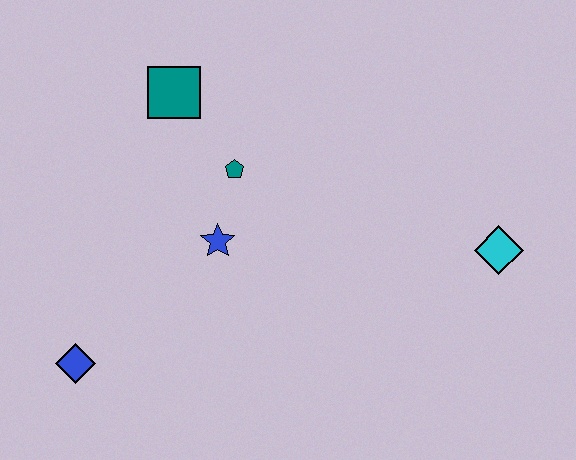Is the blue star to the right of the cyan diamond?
No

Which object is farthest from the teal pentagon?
The cyan diamond is farthest from the teal pentagon.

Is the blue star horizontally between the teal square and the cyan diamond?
Yes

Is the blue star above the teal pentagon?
No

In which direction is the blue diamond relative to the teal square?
The blue diamond is below the teal square.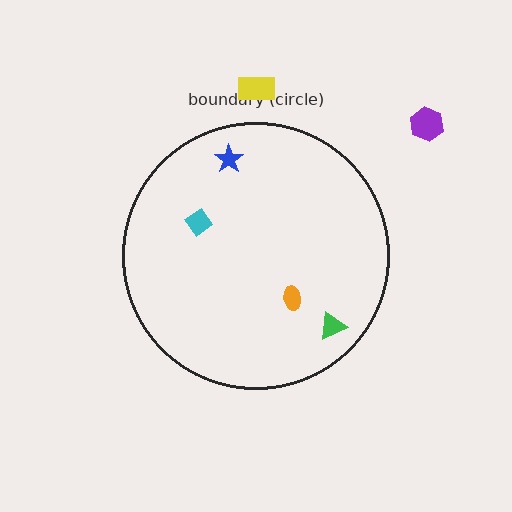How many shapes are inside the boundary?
4 inside, 2 outside.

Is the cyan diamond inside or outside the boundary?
Inside.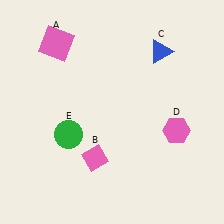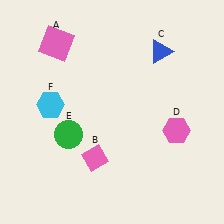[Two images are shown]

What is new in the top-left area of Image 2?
A cyan hexagon (F) was added in the top-left area of Image 2.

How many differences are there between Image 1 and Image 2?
There is 1 difference between the two images.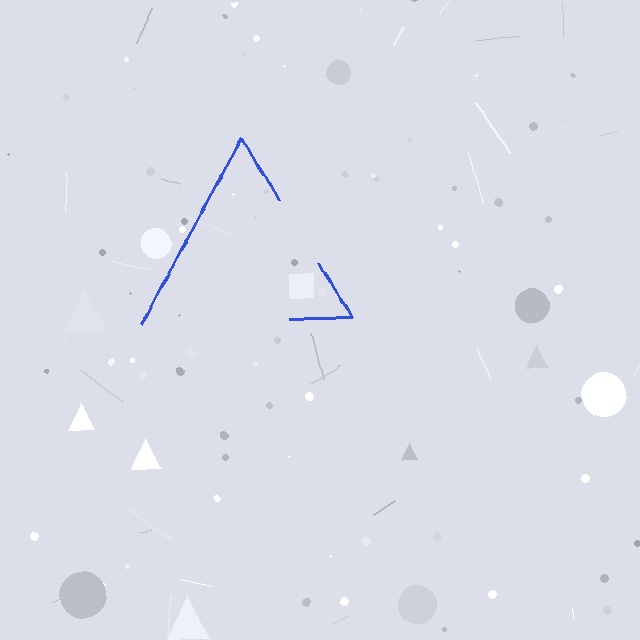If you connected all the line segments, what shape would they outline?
They would outline a triangle.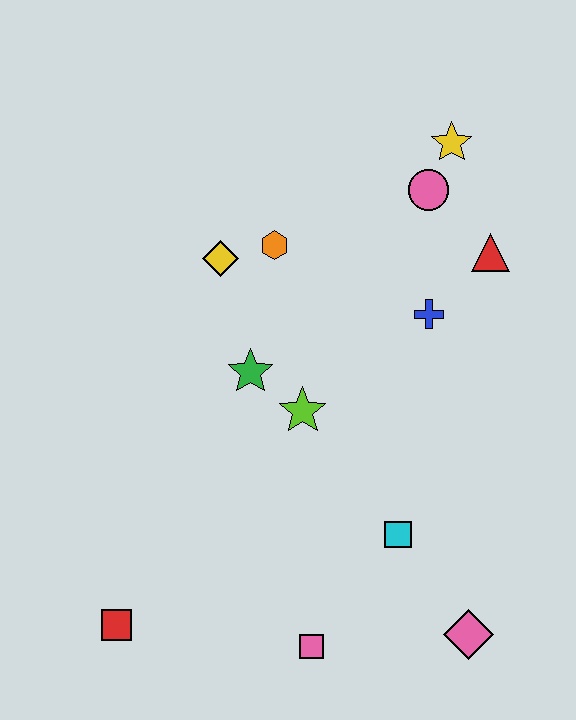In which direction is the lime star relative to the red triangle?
The lime star is to the left of the red triangle.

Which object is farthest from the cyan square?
The yellow star is farthest from the cyan square.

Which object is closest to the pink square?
The cyan square is closest to the pink square.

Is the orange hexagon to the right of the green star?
Yes